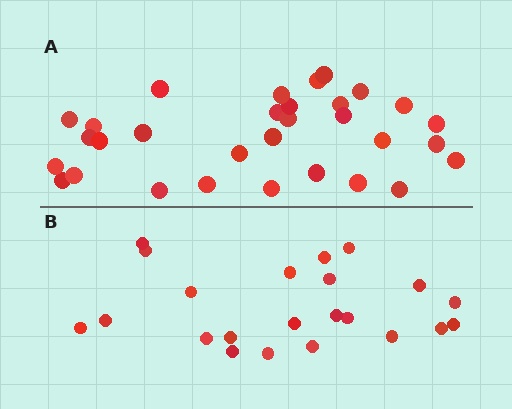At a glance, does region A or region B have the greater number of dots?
Region A (the top region) has more dots.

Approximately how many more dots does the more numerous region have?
Region A has roughly 8 or so more dots than region B.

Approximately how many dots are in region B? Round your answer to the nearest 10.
About 20 dots. (The exact count is 22, which rounds to 20.)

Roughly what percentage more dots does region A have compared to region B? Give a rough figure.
About 40% more.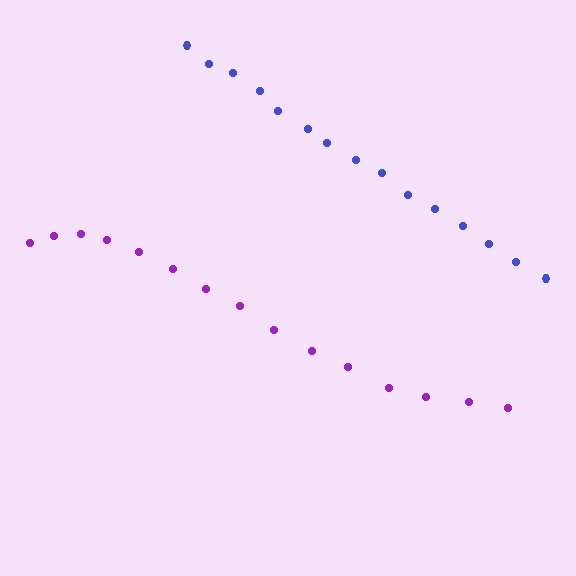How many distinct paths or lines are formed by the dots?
There are 2 distinct paths.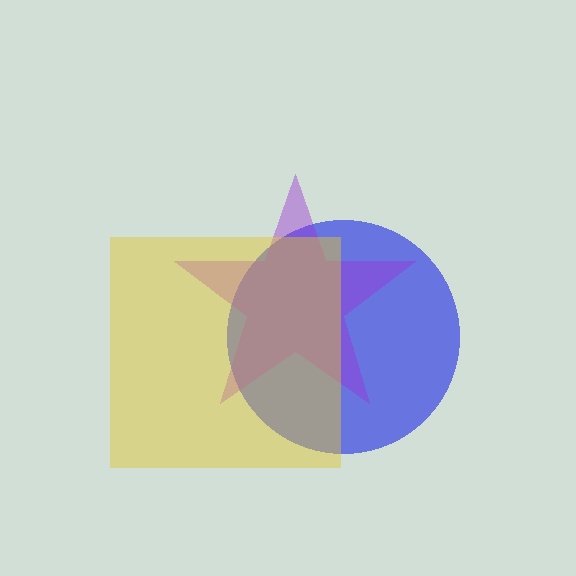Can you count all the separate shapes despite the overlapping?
Yes, there are 3 separate shapes.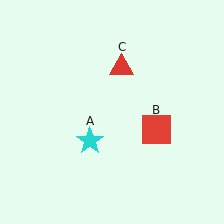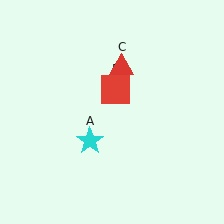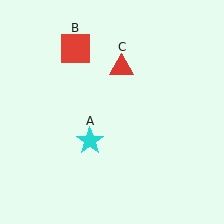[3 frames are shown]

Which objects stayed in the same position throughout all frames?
Cyan star (object A) and red triangle (object C) remained stationary.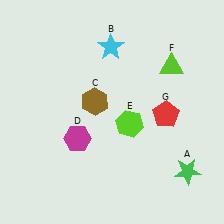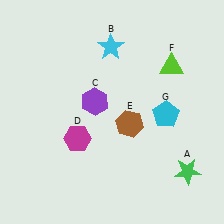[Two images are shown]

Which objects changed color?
C changed from brown to purple. E changed from lime to brown. G changed from red to cyan.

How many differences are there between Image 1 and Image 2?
There are 3 differences between the two images.